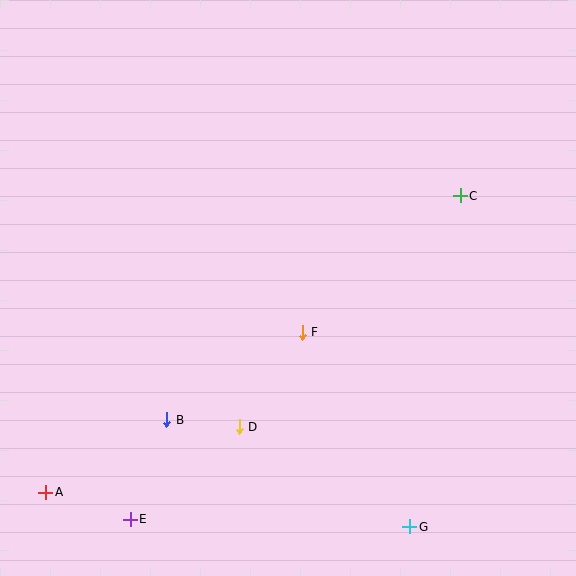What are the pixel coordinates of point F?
Point F is at (302, 332).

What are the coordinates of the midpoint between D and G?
The midpoint between D and G is at (325, 477).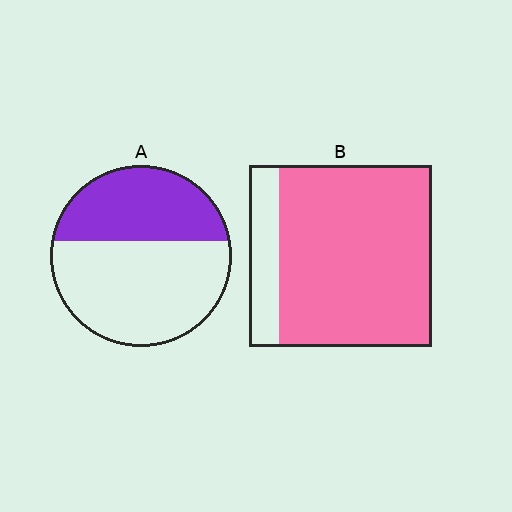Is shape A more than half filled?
No.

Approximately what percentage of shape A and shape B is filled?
A is approximately 40% and B is approximately 85%.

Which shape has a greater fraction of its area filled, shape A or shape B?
Shape B.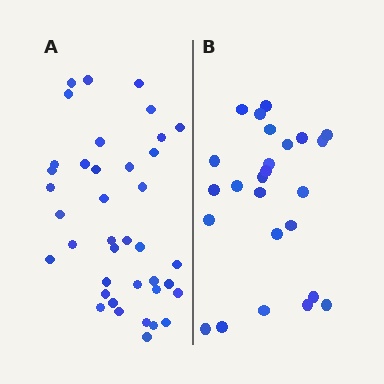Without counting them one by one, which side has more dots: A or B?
Region A (the left region) has more dots.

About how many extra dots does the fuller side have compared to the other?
Region A has approximately 15 more dots than region B.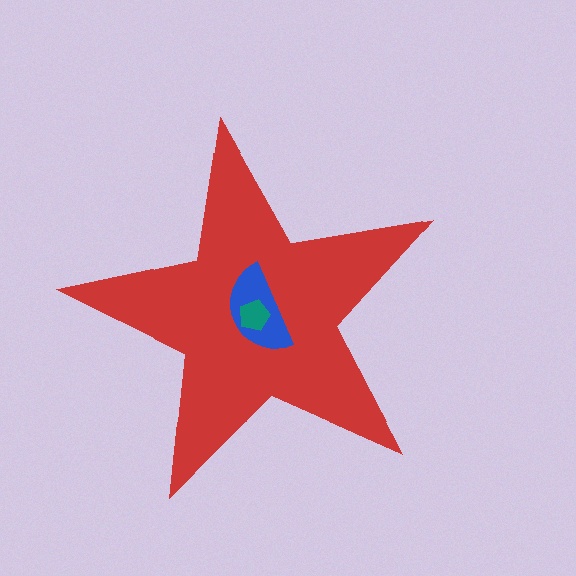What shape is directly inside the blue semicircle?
The teal pentagon.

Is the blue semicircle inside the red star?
Yes.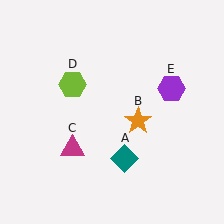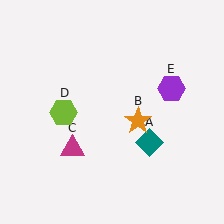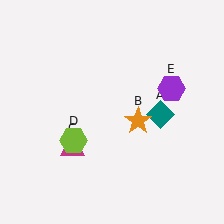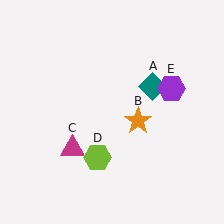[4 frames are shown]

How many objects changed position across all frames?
2 objects changed position: teal diamond (object A), lime hexagon (object D).